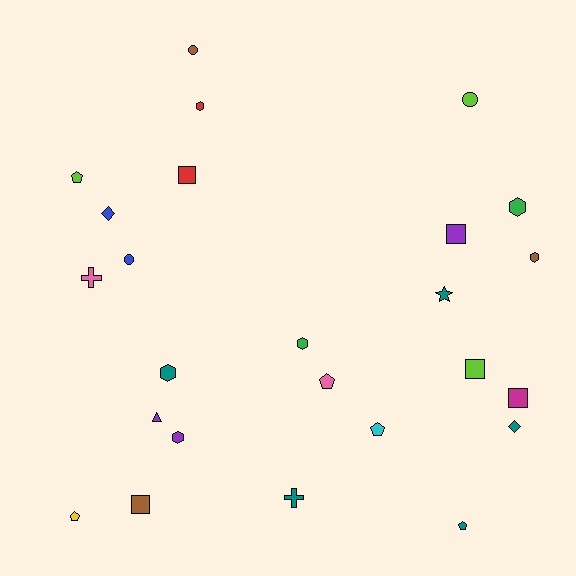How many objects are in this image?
There are 25 objects.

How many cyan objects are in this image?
There is 1 cyan object.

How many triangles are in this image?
There is 1 triangle.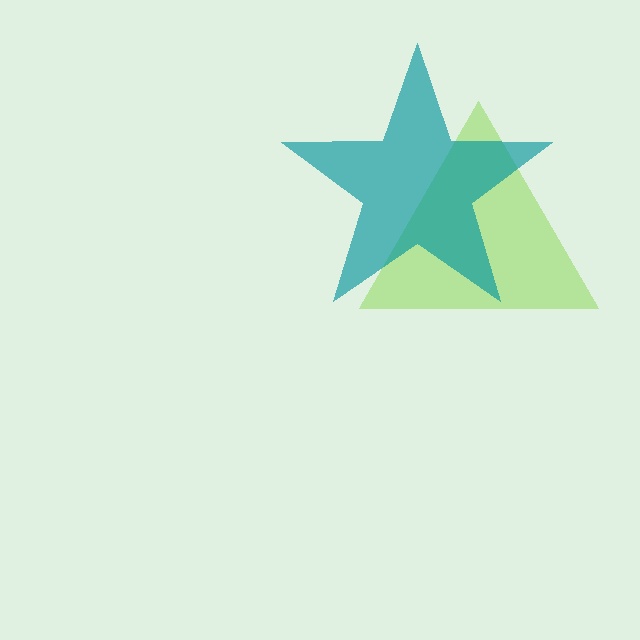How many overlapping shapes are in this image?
There are 2 overlapping shapes in the image.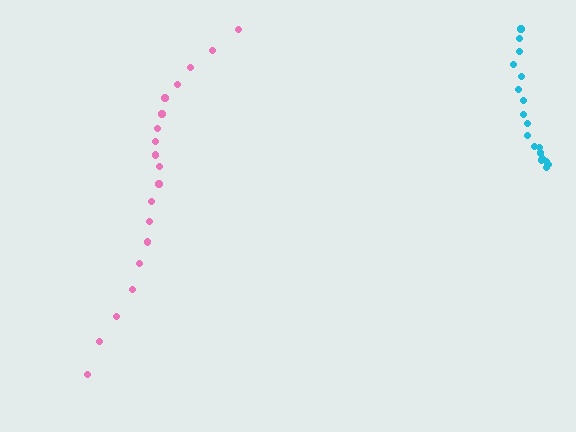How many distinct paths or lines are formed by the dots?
There are 2 distinct paths.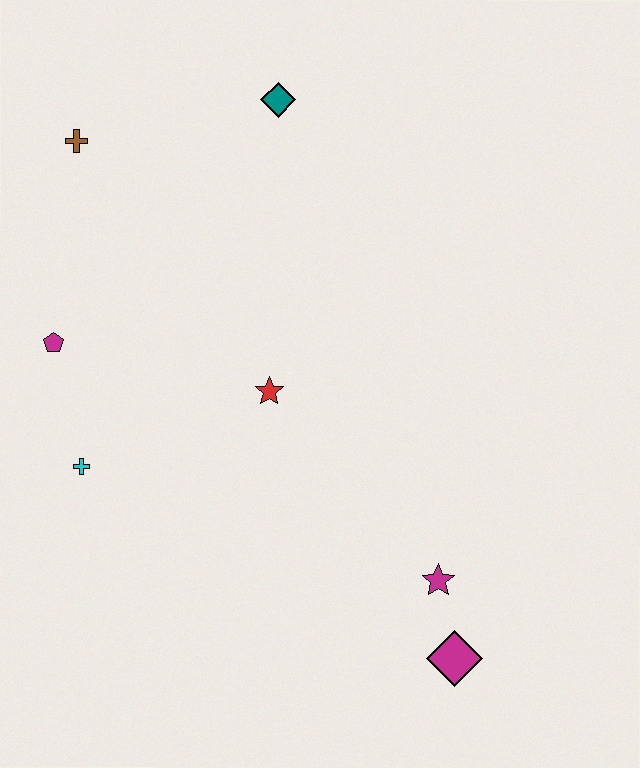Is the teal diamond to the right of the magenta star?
No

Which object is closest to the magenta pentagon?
The cyan cross is closest to the magenta pentagon.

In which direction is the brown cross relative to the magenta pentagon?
The brown cross is above the magenta pentagon.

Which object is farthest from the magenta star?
The brown cross is farthest from the magenta star.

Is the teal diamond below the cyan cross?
No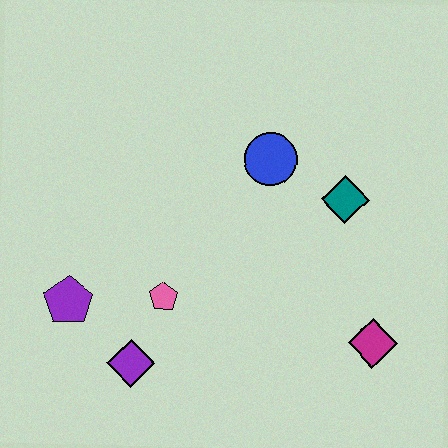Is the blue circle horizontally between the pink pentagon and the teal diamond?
Yes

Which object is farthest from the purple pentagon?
The magenta diamond is farthest from the purple pentagon.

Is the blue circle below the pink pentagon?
No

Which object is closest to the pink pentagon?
The purple diamond is closest to the pink pentagon.